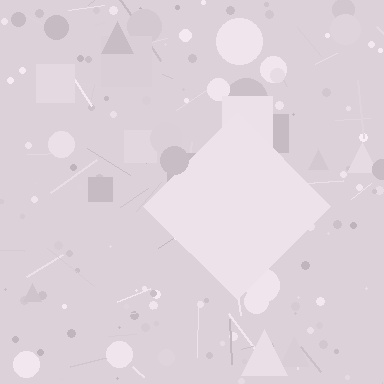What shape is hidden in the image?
A diamond is hidden in the image.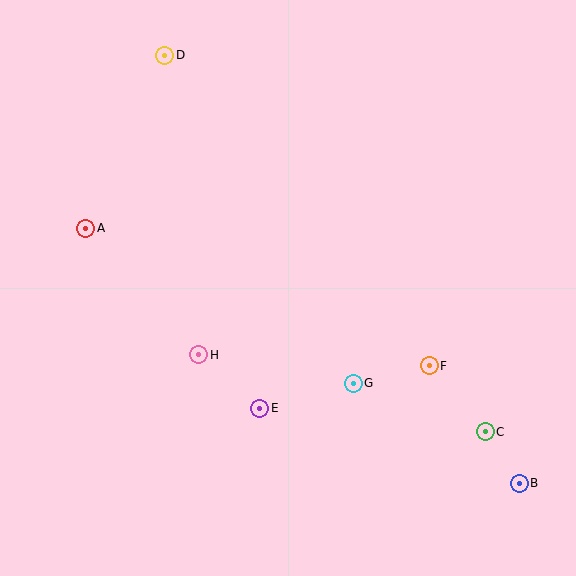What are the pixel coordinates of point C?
Point C is at (485, 432).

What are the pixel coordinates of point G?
Point G is at (353, 383).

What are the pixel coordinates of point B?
Point B is at (519, 483).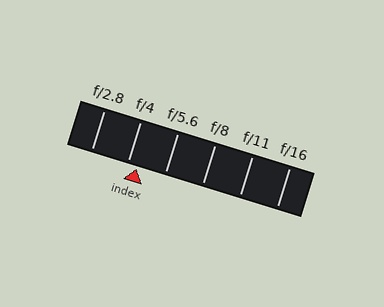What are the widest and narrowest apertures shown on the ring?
The widest aperture shown is f/2.8 and the narrowest is f/16.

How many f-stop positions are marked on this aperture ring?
There are 6 f-stop positions marked.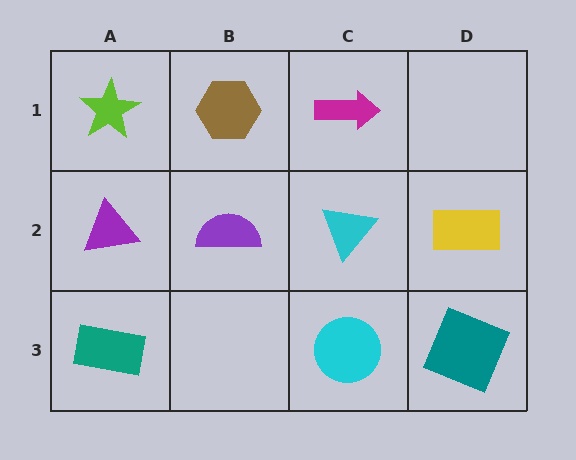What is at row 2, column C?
A cyan triangle.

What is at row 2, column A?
A purple triangle.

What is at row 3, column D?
A teal square.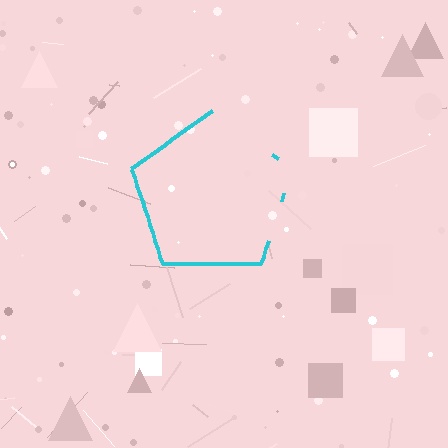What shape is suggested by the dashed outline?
The dashed outline suggests a pentagon.